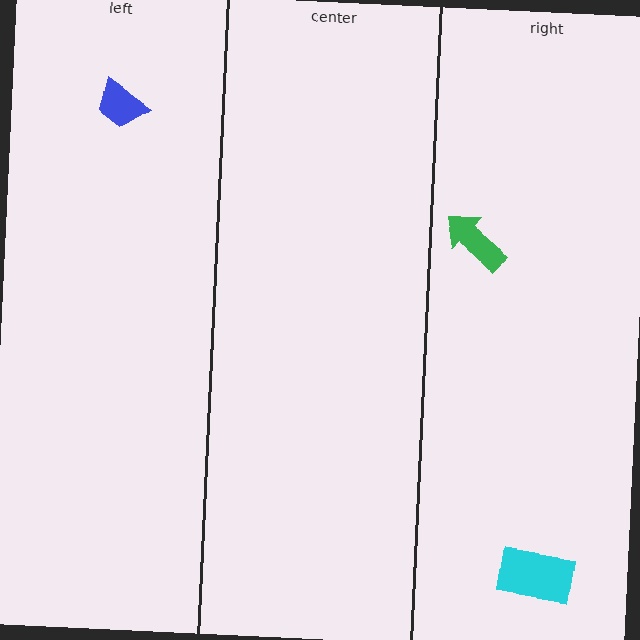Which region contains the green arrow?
The right region.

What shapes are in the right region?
The cyan rectangle, the green arrow.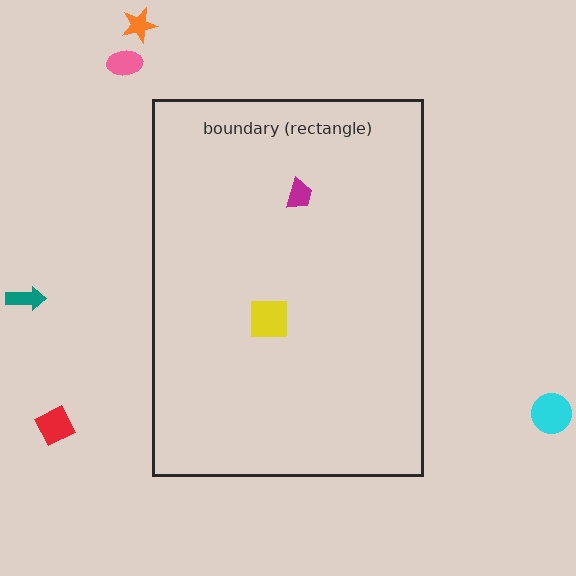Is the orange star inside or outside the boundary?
Outside.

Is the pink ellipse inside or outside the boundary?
Outside.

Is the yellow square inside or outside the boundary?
Inside.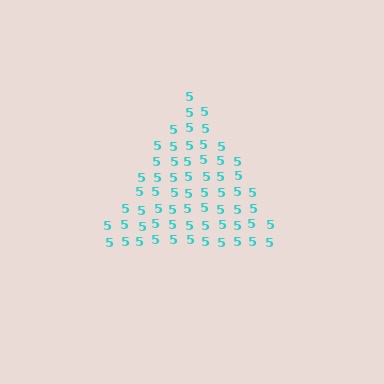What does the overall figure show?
The overall figure shows a triangle.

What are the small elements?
The small elements are digit 5's.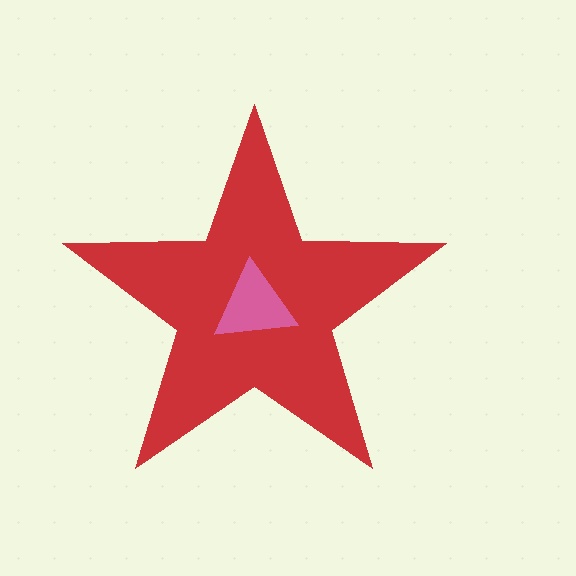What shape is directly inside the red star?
The pink triangle.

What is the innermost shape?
The pink triangle.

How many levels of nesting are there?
2.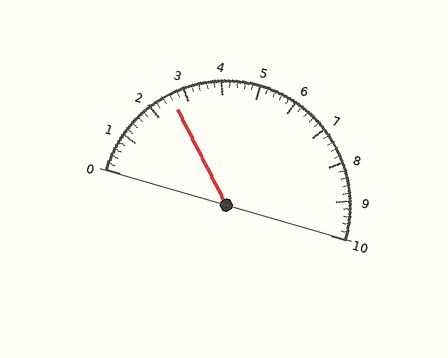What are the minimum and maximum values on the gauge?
The gauge ranges from 0 to 10.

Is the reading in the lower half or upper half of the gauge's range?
The reading is in the lower half of the range (0 to 10).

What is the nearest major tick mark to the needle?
The nearest major tick mark is 3.